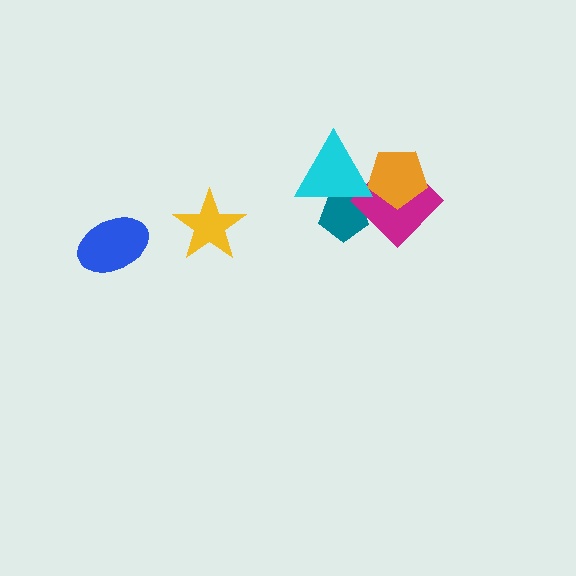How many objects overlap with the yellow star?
0 objects overlap with the yellow star.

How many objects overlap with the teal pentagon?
2 objects overlap with the teal pentagon.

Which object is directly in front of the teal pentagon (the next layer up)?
The magenta diamond is directly in front of the teal pentagon.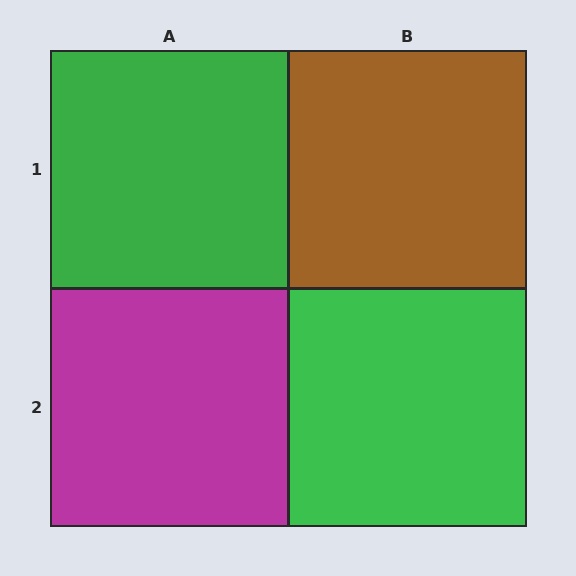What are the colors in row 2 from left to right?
Magenta, green.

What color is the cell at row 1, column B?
Brown.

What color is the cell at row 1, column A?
Green.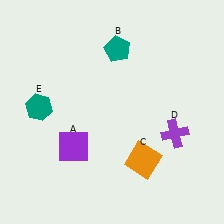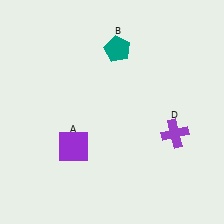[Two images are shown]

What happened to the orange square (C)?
The orange square (C) was removed in Image 2. It was in the bottom-right area of Image 1.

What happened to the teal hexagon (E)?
The teal hexagon (E) was removed in Image 2. It was in the top-left area of Image 1.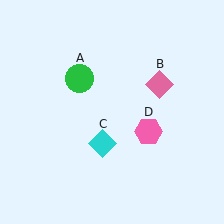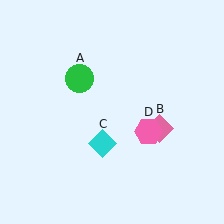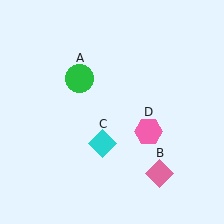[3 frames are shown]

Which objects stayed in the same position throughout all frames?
Green circle (object A) and cyan diamond (object C) and pink hexagon (object D) remained stationary.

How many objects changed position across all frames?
1 object changed position: pink diamond (object B).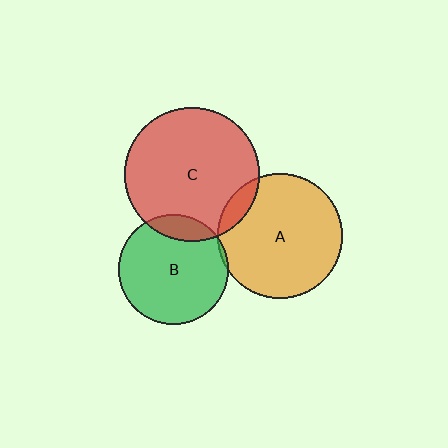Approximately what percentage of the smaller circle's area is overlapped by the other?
Approximately 5%.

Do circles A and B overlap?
Yes.